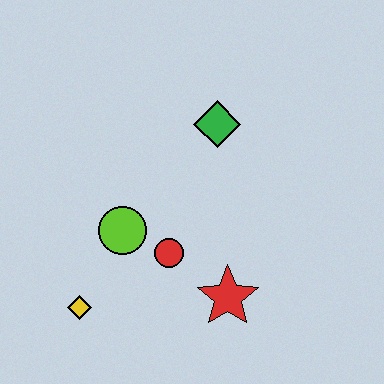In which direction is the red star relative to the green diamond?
The red star is below the green diamond.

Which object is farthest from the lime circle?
The green diamond is farthest from the lime circle.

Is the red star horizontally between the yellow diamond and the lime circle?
No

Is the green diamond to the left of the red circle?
No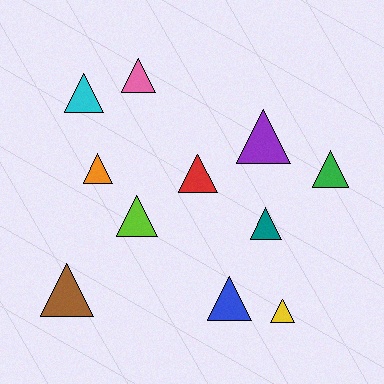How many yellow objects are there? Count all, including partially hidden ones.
There is 1 yellow object.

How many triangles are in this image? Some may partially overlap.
There are 11 triangles.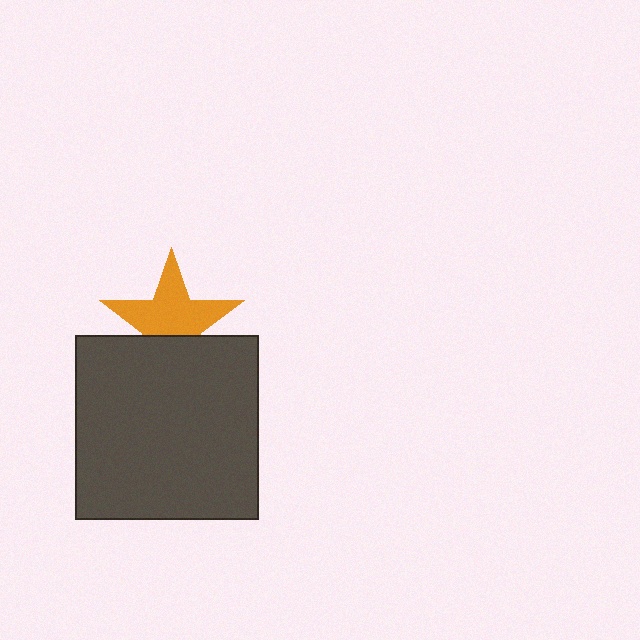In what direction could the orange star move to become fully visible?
The orange star could move up. That would shift it out from behind the dark gray square entirely.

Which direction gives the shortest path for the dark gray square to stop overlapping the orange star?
Moving down gives the shortest separation.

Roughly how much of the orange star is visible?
Most of it is visible (roughly 65%).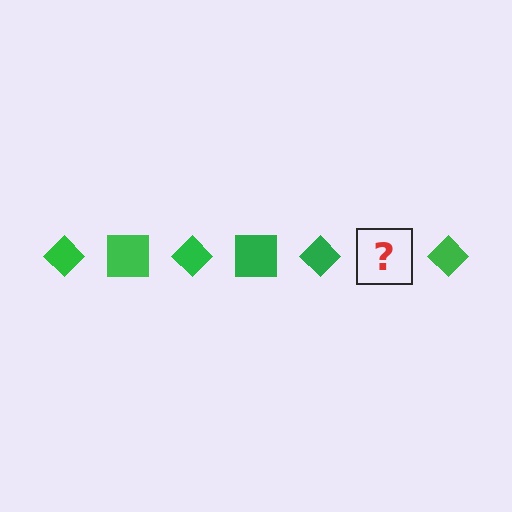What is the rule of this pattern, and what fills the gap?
The rule is that the pattern cycles through diamond, square shapes in green. The gap should be filled with a green square.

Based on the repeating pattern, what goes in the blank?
The blank should be a green square.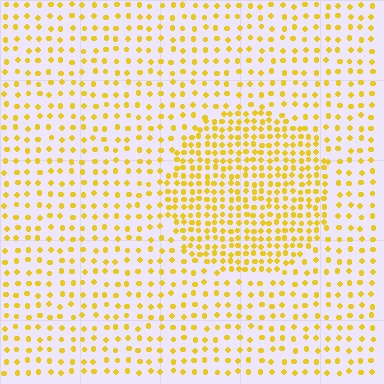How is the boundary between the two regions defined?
The boundary is defined by a change in element density (approximately 2.0x ratio). All elements are the same color, size, and shape.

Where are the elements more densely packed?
The elements are more densely packed inside the circle boundary.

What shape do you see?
I see a circle.